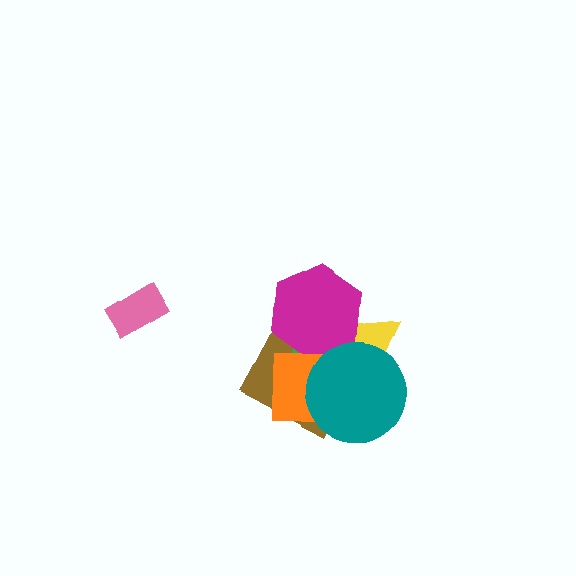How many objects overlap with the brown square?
5 objects overlap with the brown square.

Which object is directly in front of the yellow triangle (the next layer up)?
The magenta hexagon is directly in front of the yellow triangle.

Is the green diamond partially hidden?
Yes, it is partially covered by another shape.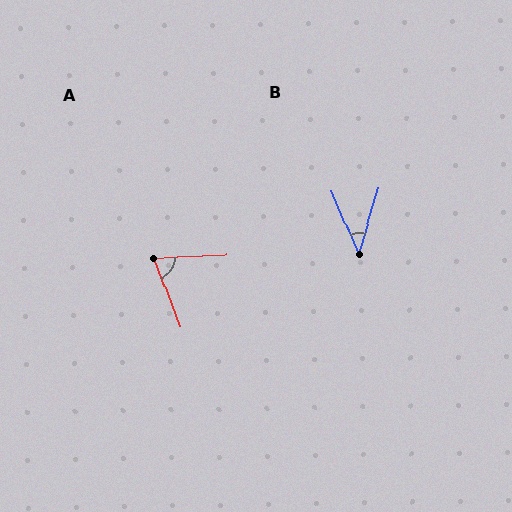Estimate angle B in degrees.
Approximately 39 degrees.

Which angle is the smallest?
B, at approximately 39 degrees.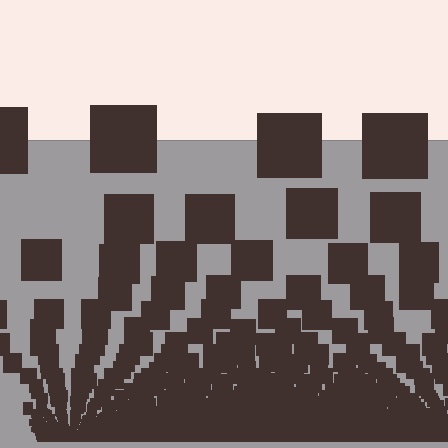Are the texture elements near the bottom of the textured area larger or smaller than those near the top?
Smaller. The gradient is inverted — elements near the bottom are smaller and denser.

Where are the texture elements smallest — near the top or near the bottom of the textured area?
Near the bottom.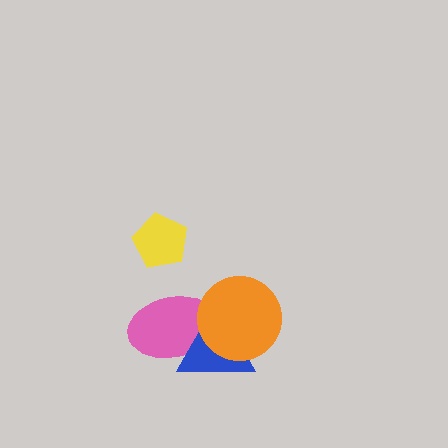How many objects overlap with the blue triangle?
2 objects overlap with the blue triangle.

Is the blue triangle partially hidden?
Yes, it is partially covered by another shape.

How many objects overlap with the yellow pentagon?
0 objects overlap with the yellow pentagon.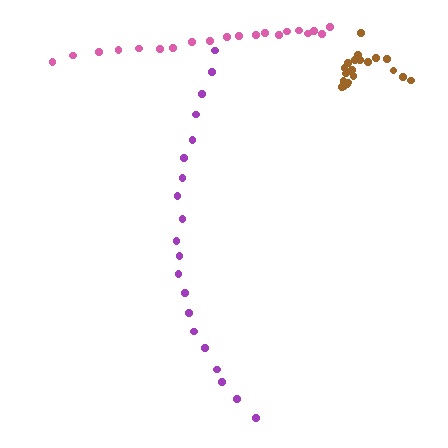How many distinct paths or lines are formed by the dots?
There are 3 distinct paths.